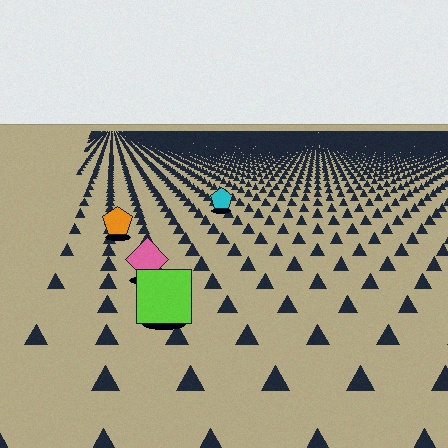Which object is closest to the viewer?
The lime square is closest. The texture marks near it are larger and more spread out.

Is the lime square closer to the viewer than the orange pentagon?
Yes. The lime square is closer — you can tell from the texture gradient: the ground texture is coarser near it.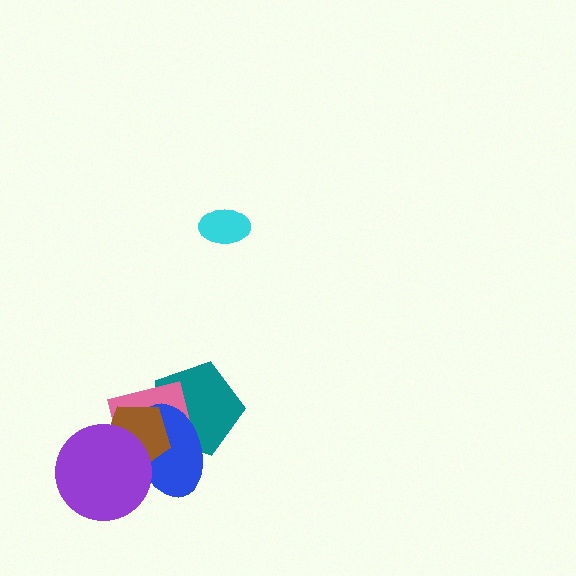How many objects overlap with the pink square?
4 objects overlap with the pink square.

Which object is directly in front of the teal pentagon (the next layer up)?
The pink square is directly in front of the teal pentagon.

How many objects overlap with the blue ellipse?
4 objects overlap with the blue ellipse.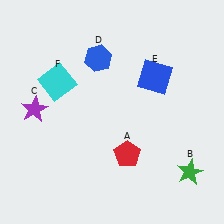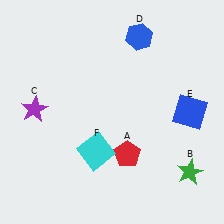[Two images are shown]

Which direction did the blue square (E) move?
The blue square (E) moved down.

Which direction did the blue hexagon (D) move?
The blue hexagon (D) moved right.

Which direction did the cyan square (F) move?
The cyan square (F) moved down.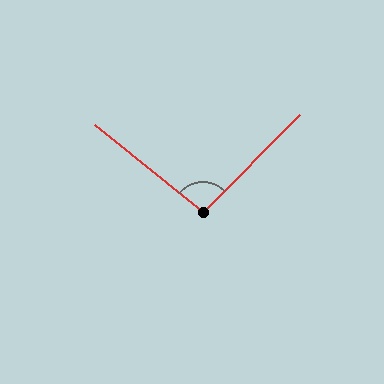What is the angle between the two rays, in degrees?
Approximately 96 degrees.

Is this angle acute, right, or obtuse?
It is obtuse.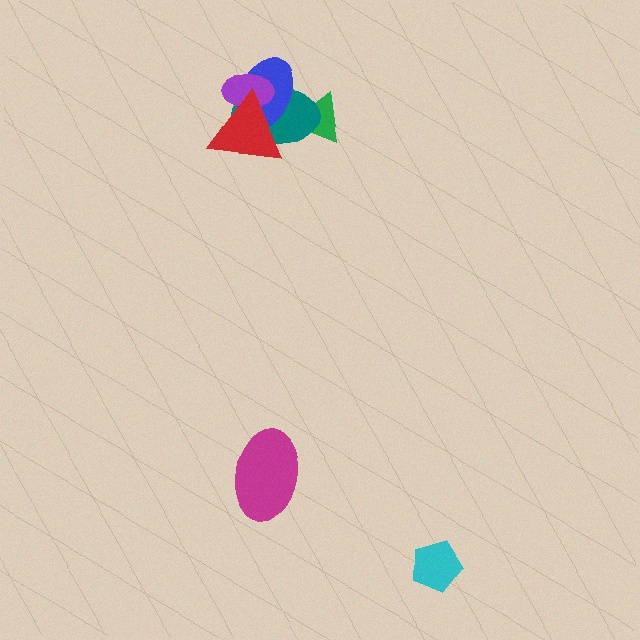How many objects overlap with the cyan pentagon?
0 objects overlap with the cyan pentagon.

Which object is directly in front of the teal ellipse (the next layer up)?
The blue ellipse is directly in front of the teal ellipse.